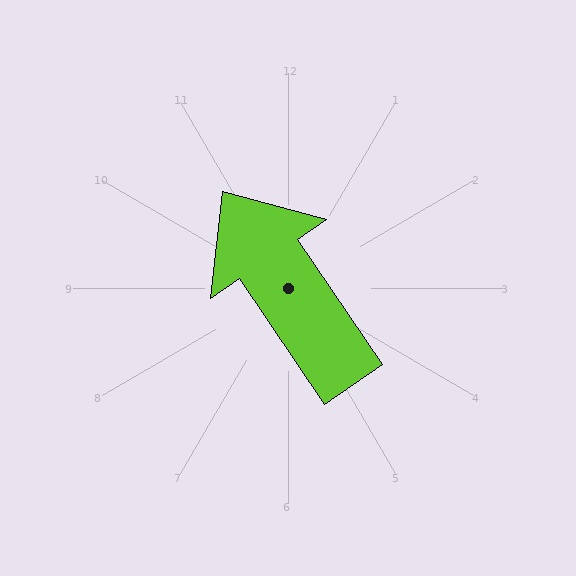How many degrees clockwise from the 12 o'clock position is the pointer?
Approximately 326 degrees.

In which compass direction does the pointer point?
Northwest.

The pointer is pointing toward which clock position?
Roughly 11 o'clock.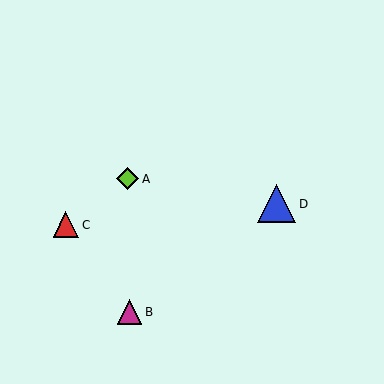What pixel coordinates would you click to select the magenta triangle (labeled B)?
Click at (129, 312) to select the magenta triangle B.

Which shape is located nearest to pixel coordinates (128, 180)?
The lime diamond (labeled A) at (128, 179) is nearest to that location.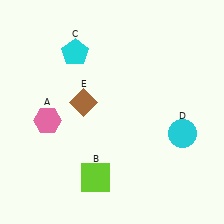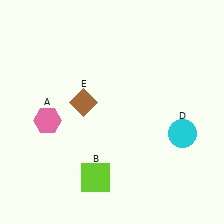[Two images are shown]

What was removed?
The cyan pentagon (C) was removed in Image 2.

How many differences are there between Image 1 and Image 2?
There is 1 difference between the two images.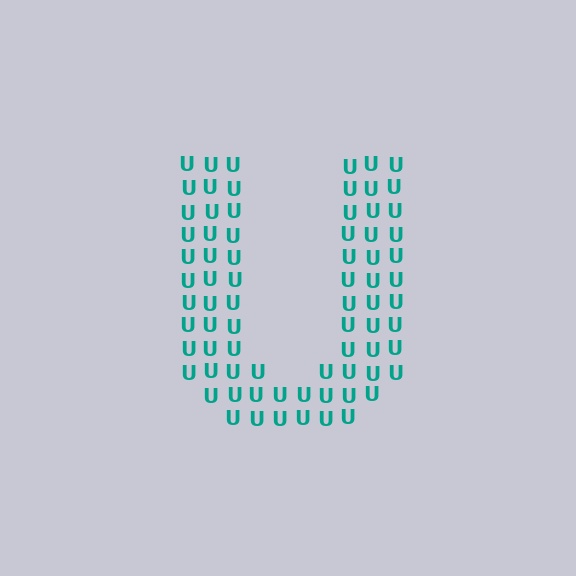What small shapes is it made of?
It is made of small letter U's.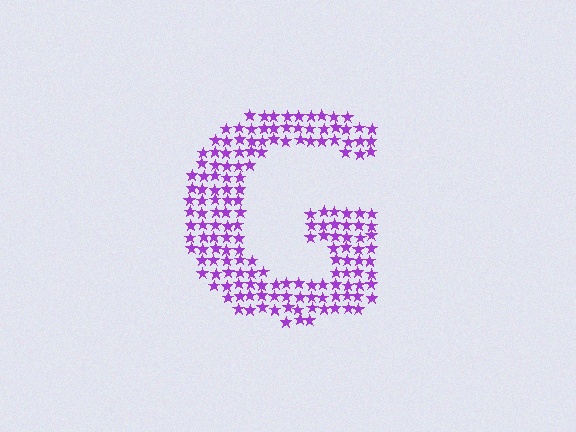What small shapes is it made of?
It is made of small stars.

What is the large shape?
The large shape is the letter G.